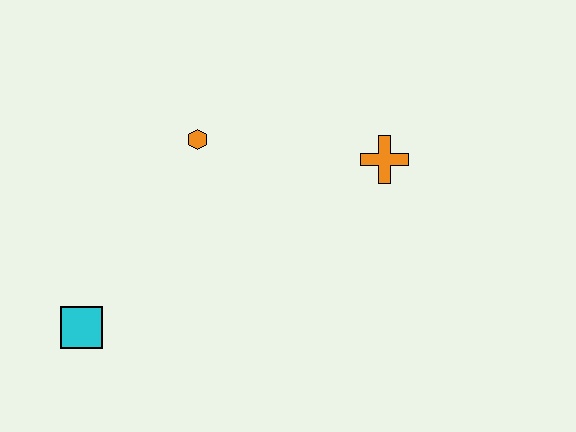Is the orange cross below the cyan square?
No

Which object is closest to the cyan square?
The orange hexagon is closest to the cyan square.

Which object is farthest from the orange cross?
The cyan square is farthest from the orange cross.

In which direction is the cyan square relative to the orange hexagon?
The cyan square is below the orange hexagon.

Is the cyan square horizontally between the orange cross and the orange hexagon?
No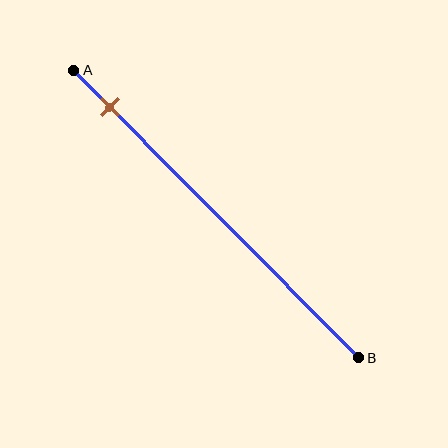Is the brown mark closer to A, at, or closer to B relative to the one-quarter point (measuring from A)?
The brown mark is closer to point A than the one-quarter point of segment AB.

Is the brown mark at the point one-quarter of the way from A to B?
No, the mark is at about 15% from A, not at the 25% one-quarter point.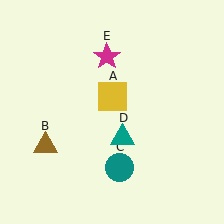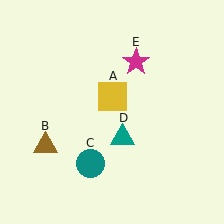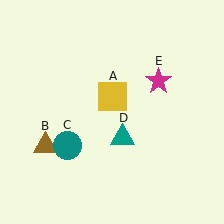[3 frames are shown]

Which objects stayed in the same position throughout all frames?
Yellow square (object A) and brown triangle (object B) and teal triangle (object D) remained stationary.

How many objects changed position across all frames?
2 objects changed position: teal circle (object C), magenta star (object E).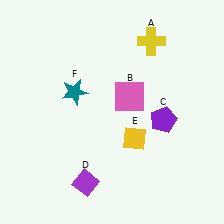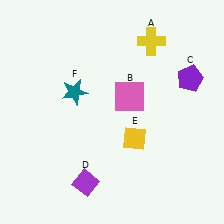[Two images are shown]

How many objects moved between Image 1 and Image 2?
1 object moved between the two images.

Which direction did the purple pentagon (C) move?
The purple pentagon (C) moved up.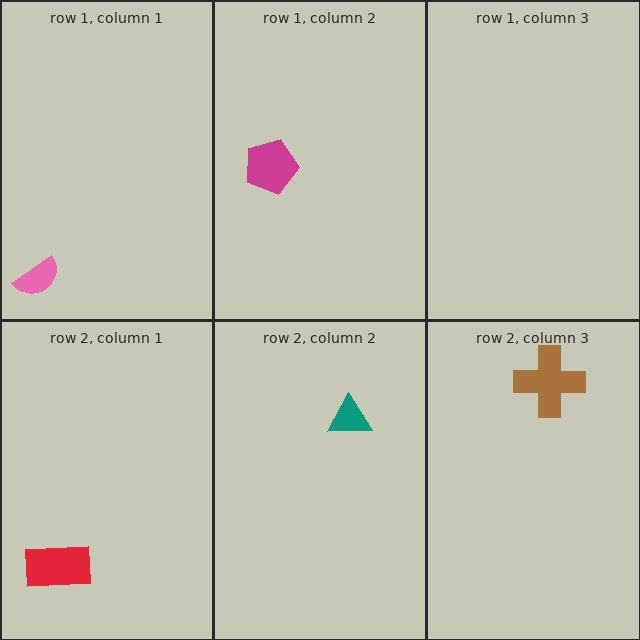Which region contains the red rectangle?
The row 2, column 1 region.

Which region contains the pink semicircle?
The row 1, column 1 region.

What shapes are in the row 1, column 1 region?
The pink semicircle.